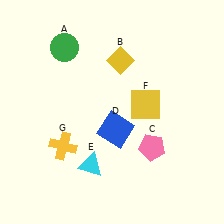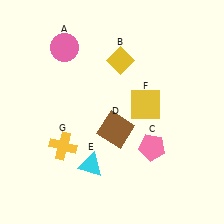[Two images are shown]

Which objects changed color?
A changed from green to pink. D changed from blue to brown.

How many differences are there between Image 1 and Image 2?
There are 2 differences between the two images.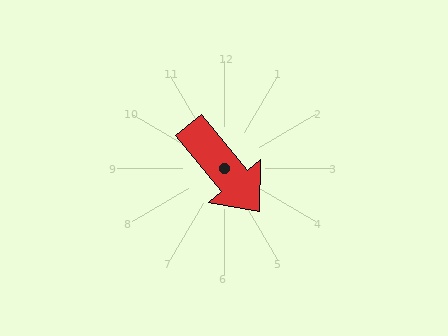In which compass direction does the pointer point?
Southeast.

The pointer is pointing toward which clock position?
Roughly 5 o'clock.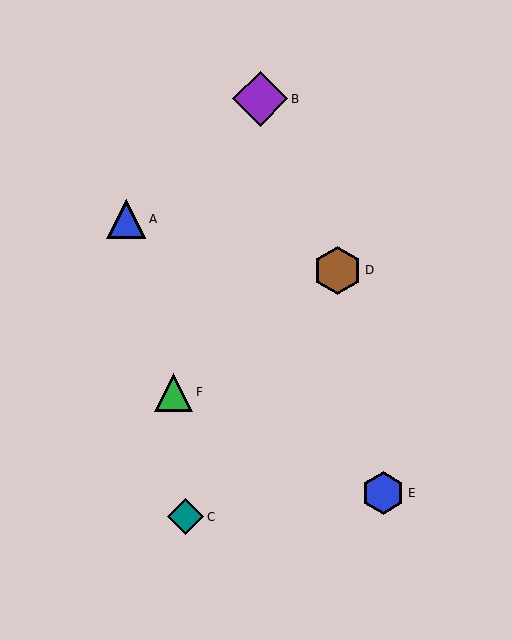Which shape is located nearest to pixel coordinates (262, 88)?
The purple diamond (labeled B) at (260, 99) is nearest to that location.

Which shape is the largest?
The purple diamond (labeled B) is the largest.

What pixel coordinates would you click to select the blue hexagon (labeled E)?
Click at (383, 493) to select the blue hexagon E.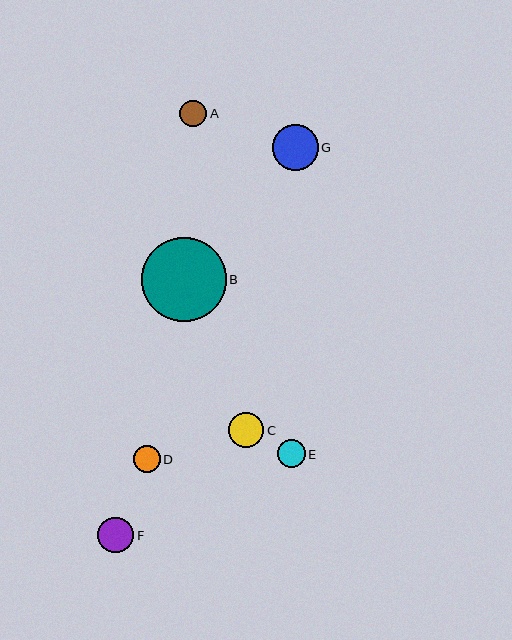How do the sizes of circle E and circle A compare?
Circle E and circle A are approximately the same size.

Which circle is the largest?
Circle B is the largest with a size of approximately 85 pixels.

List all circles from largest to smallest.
From largest to smallest: B, G, F, C, E, A, D.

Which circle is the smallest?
Circle D is the smallest with a size of approximately 26 pixels.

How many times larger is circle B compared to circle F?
Circle B is approximately 2.4 times the size of circle F.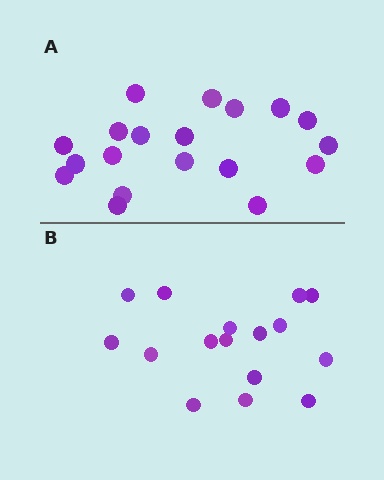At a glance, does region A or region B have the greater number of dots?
Region A (the top region) has more dots.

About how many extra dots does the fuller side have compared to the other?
Region A has just a few more — roughly 2 or 3 more dots than region B.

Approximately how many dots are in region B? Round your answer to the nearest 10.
About 20 dots. (The exact count is 16, which rounds to 20.)